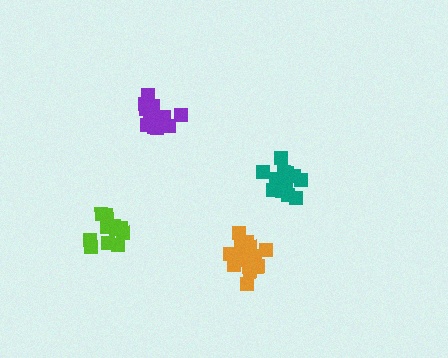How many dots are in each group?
Group 1: 14 dots, Group 2: 15 dots, Group 3: 12 dots, Group 4: 16 dots (57 total).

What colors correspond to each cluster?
The clusters are colored: teal, purple, lime, orange.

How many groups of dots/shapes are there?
There are 4 groups.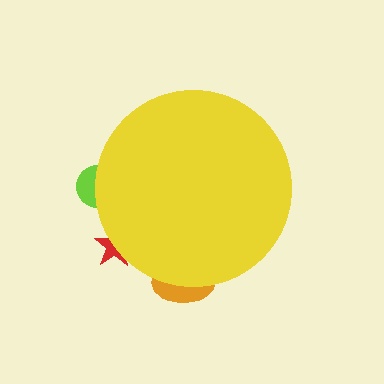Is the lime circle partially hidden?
Yes, the lime circle is partially hidden behind the yellow circle.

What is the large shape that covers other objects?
A yellow circle.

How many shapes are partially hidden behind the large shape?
3 shapes are partially hidden.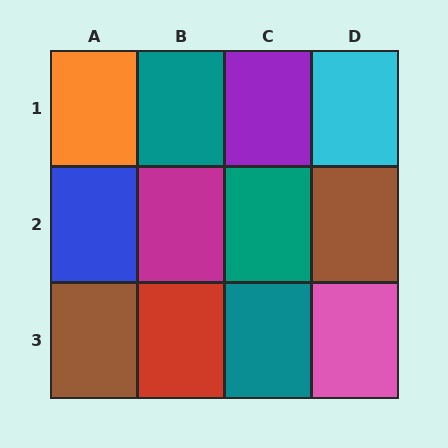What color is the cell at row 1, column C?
Purple.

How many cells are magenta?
1 cell is magenta.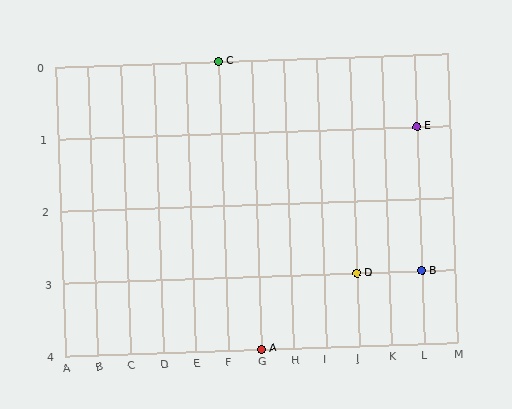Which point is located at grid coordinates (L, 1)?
Point E is at (L, 1).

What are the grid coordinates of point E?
Point E is at grid coordinates (L, 1).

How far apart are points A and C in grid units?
Points A and C are 1 column and 4 rows apart (about 4.1 grid units diagonally).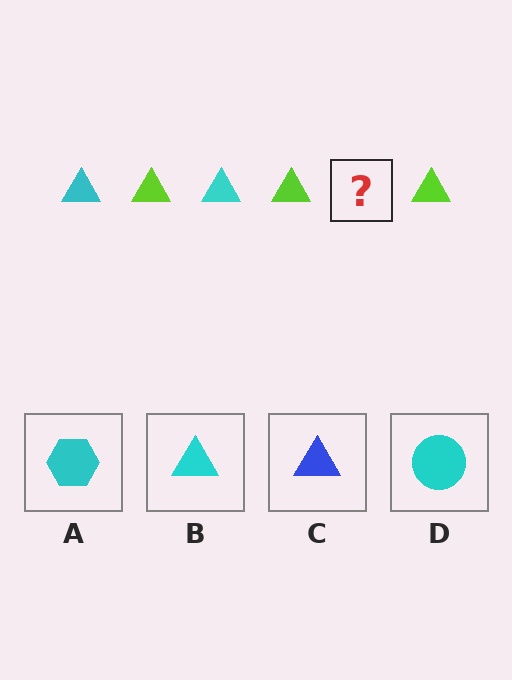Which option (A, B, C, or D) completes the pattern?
B.